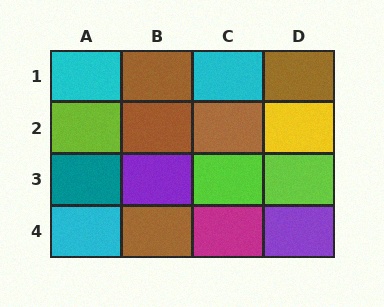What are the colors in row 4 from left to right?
Cyan, brown, magenta, purple.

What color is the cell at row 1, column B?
Brown.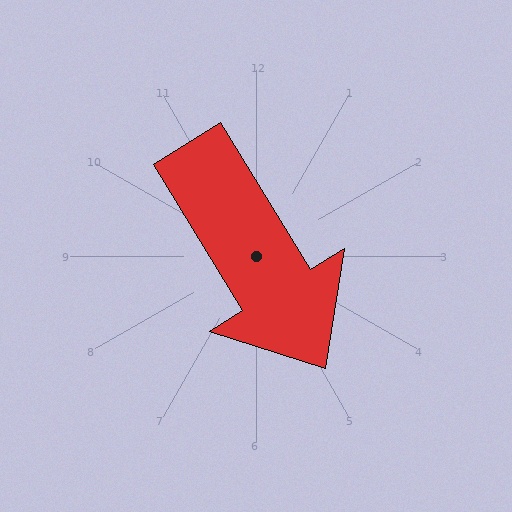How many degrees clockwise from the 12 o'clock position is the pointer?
Approximately 148 degrees.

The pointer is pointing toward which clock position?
Roughly 5 o'clock.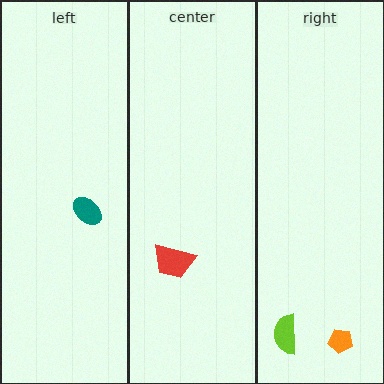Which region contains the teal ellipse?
The left region.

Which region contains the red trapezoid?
The center region.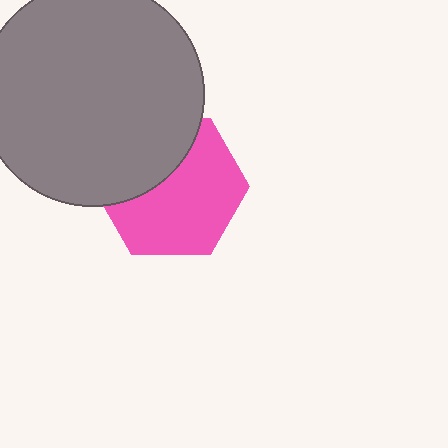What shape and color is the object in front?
The object in front is a gray circle.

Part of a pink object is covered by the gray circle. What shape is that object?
It is a hexagon.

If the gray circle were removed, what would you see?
You would see the complete pink hexagon.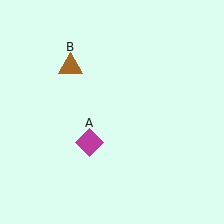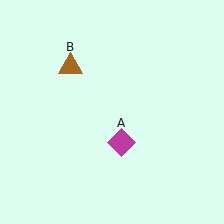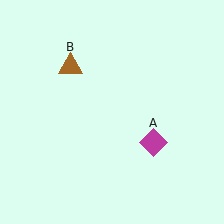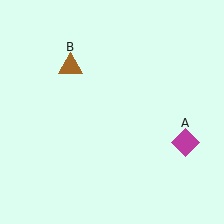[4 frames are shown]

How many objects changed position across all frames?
1 object changed position: magenta diamond (object A).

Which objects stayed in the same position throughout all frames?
Brown triangle (object B) remained stationary.